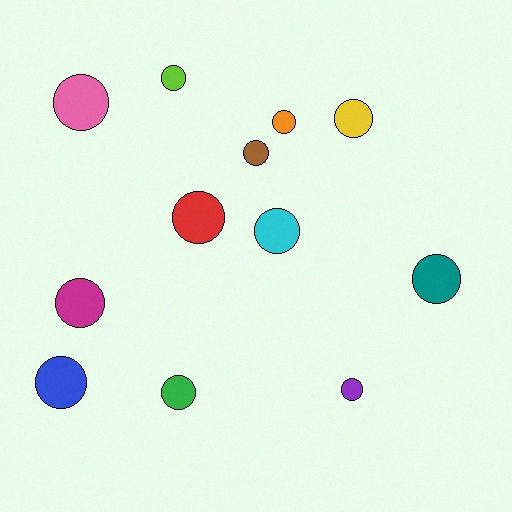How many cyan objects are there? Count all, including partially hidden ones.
There is 1 cyan object.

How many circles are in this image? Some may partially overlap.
There are 12 circles.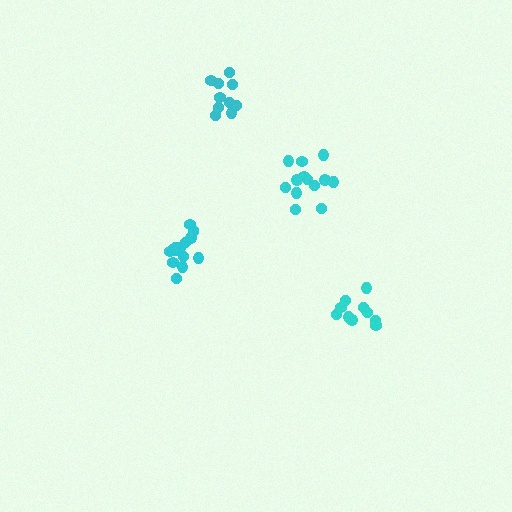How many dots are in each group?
Group 1: 15 dots, Group 2: 13 dots, Group 3: 10 dots, Group 4: 10 dots (48 total).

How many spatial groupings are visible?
There are 4 spatial groupings.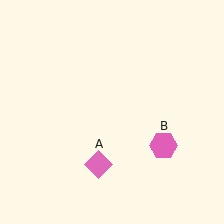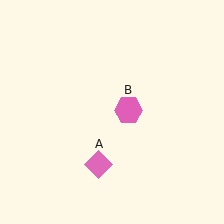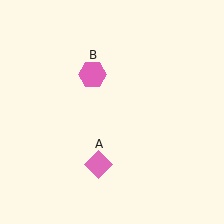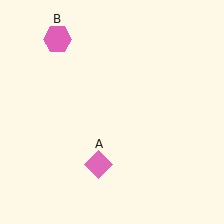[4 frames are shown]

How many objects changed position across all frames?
1 object changed position: pink hexagon (object B).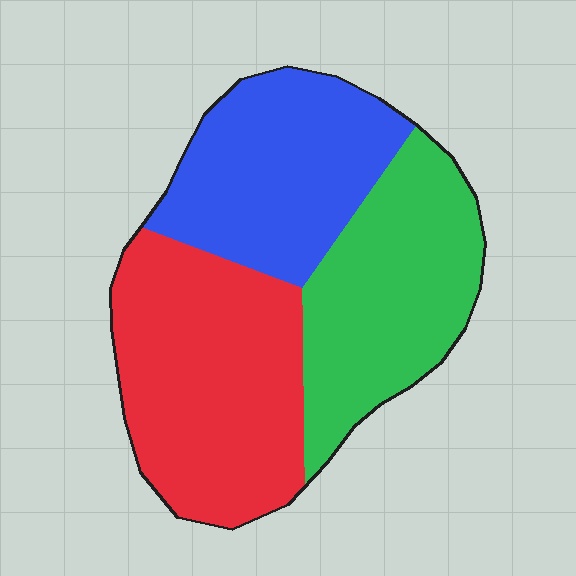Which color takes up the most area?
Red, at roughly 40%.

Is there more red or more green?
Red.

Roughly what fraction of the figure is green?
Green covers around 30% of the figure.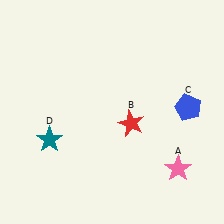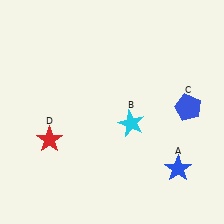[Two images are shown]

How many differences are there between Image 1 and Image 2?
There are 3 differences between the two images.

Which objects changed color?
A changed from pink to blue. B changed from red to cyan. D changed from teal to red.